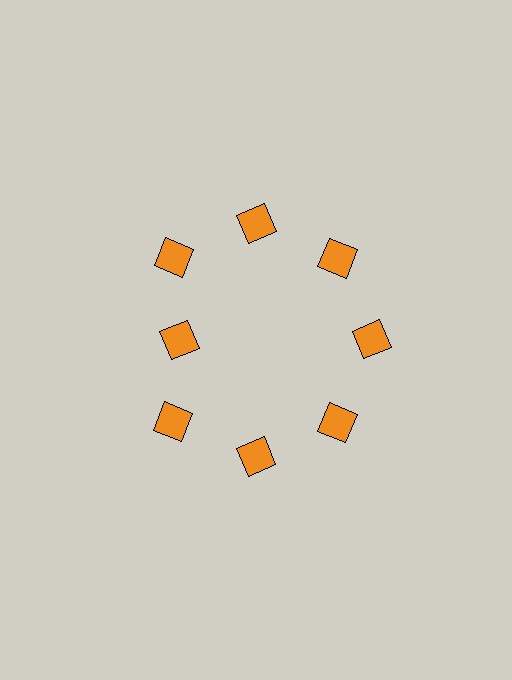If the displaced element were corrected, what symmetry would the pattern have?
It would have 8-fold rotational symmetry — the pattern would map onto itself every 45 degrees.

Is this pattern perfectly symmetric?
No. The 8 orange squares are arranged in a ring, but one element near the 9 o'clock position is pulled inward toward the center, breaking the 8-fold rotational symmetry.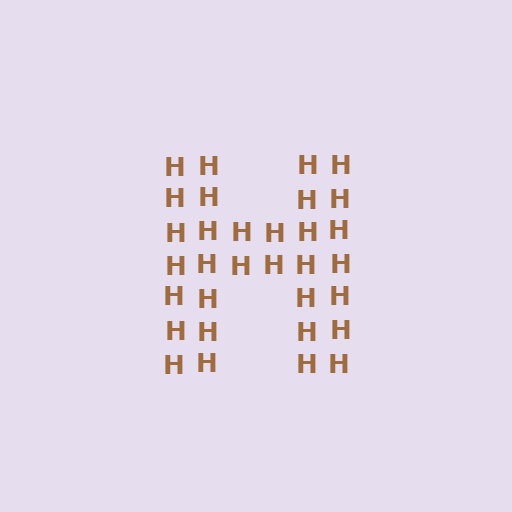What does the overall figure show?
The overall figure shows the letter H.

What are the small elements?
The small elements are letter H's.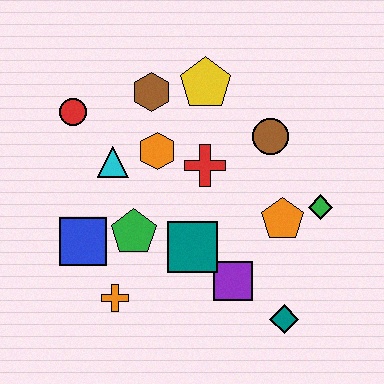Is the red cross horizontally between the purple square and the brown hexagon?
Yes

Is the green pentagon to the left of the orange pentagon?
Yes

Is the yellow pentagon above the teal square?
Yes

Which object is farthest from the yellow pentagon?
The teal diamond is farthest from the yellow pentagon.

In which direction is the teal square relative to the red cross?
The teal square is below the red cross.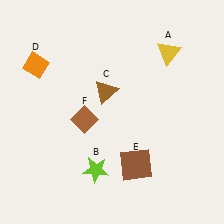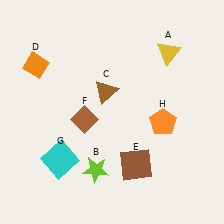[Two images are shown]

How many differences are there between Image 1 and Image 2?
There are 2 differences between the two images.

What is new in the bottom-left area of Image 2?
A cyan square (G) was added in the bottom-left area of Image 2.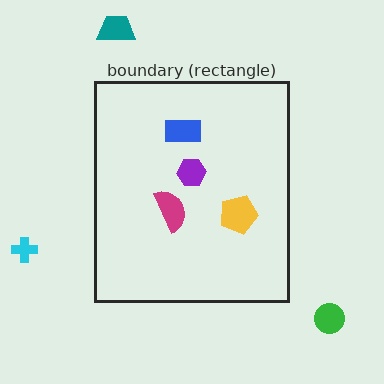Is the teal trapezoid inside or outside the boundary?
Outside.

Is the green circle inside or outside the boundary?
Outside.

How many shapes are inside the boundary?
4 inside, 3 outside.